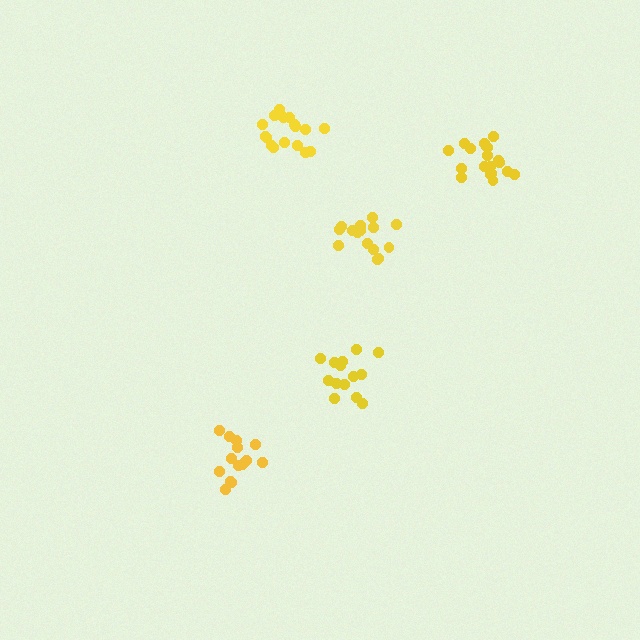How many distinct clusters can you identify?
There are 5 distinct clusters.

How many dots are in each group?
Group 1: 19 dots, Group 2: 17 dots, Group 3: 15 dots, Group 4: 15 dots, Group 5: 14 dots (80 total).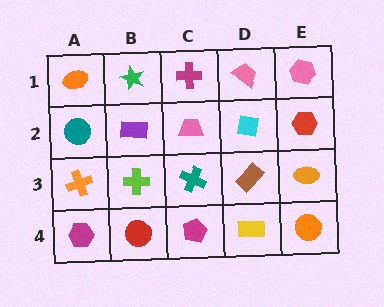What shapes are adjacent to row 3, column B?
A purple rectangle (row 2, column B), a red circle (row 4, column B), an orange cross (row 3, column A), a teal cross (row 3, column C).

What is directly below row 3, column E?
An orange circle.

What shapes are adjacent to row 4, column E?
An orange ellipse (row 3, column E), a yellow rectangle (row 4, column D).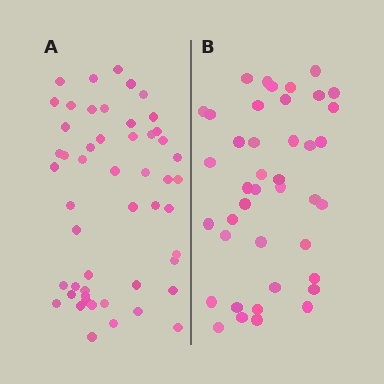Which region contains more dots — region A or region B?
Region A (the left region) has more dots.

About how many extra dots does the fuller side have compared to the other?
Region A has roughly 10 or so more dots than region B.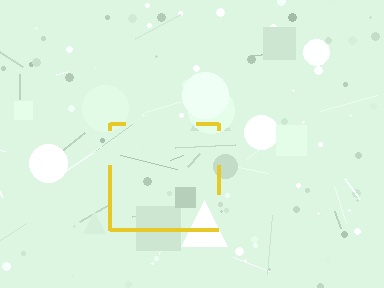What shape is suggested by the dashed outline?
The dashed outline suggests a square.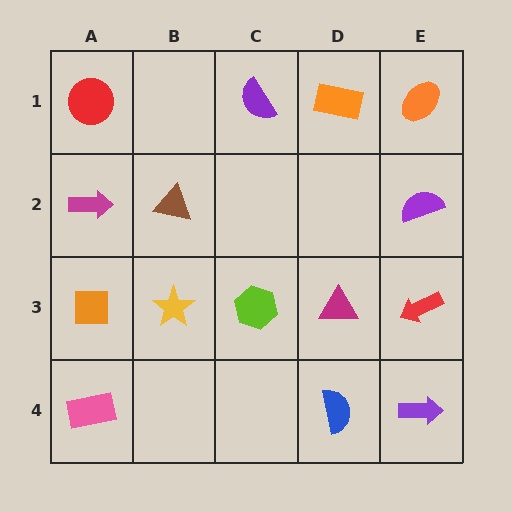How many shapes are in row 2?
3 shapes.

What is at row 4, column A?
A pink rectangle.